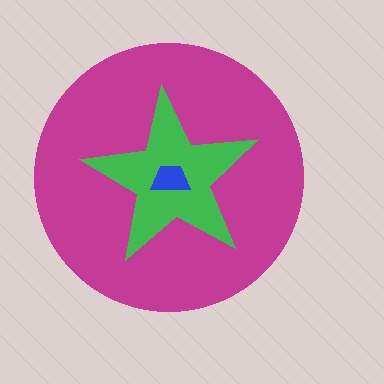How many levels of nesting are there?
3.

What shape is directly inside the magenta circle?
The green star.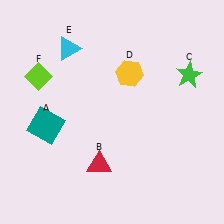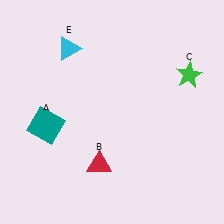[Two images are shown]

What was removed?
The lime diamond (F), the yellow hexagon (D) were removed in Image 2.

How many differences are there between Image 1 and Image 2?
There are 2 differences between the two images.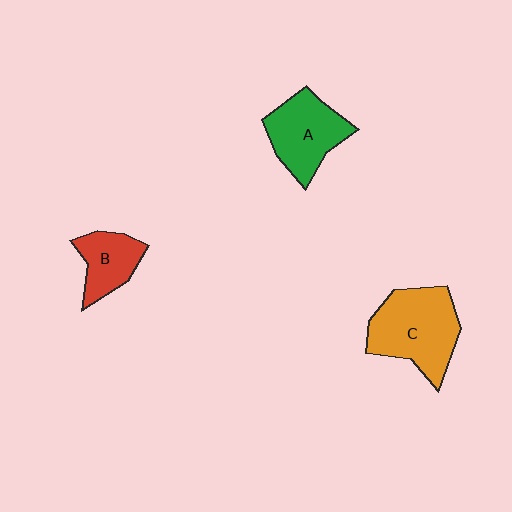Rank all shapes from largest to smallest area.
From largest to smallest: C (orange), A (green), B (red).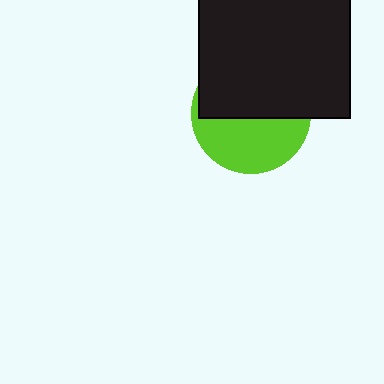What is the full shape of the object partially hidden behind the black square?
The partially hidden object is a lime circle.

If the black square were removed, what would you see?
You would see the complete lime circle.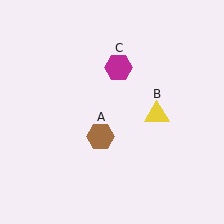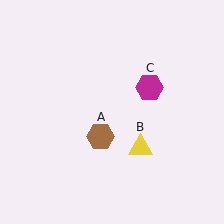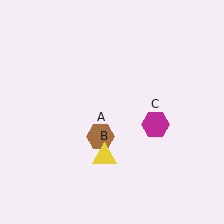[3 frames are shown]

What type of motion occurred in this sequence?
The yellow triangle (object B), magenta hexagon (object C) rotated clockwise around the center of the scene.